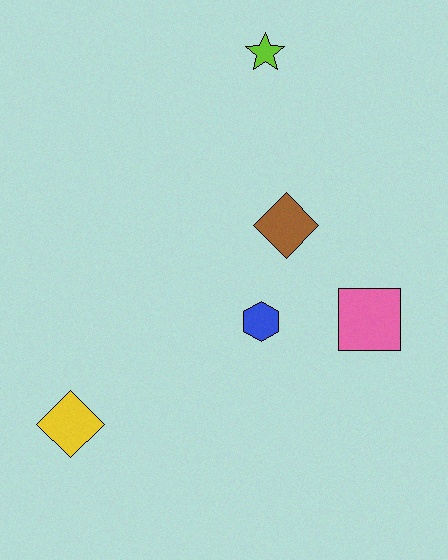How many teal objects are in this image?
There are no teal objects.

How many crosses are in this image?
There are no crosses.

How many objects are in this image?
There are 5 objects.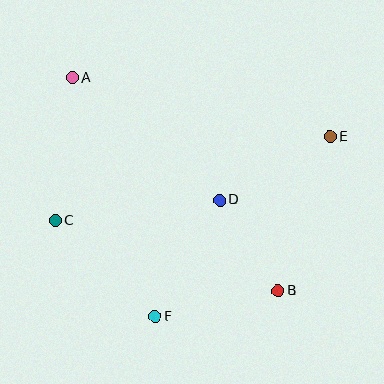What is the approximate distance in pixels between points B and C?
The distance between B and C is approximately 233 pixels.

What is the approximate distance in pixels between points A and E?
The distance between A and E is approximately 265 pixels.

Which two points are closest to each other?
Points B and D are closest to each other.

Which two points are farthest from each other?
Points A and B are farthest from each other.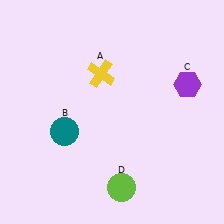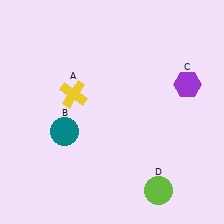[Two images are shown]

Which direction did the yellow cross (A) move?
The yellow cross (A) moved left.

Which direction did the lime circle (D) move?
The lime circle (D) moved right.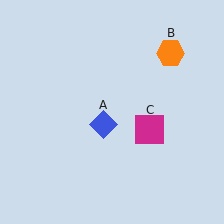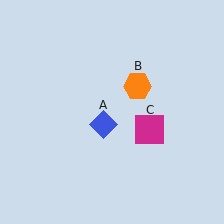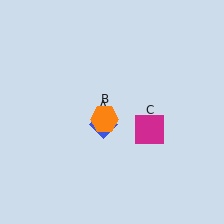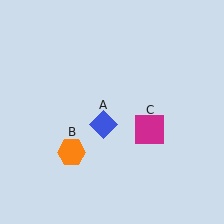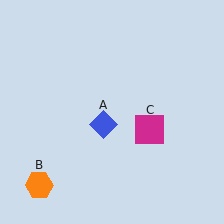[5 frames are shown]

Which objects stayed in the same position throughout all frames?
Blue diamond (object A) and magenta square (object C) remained stationary.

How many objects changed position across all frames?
1 object changed position: orange hexagon (object B).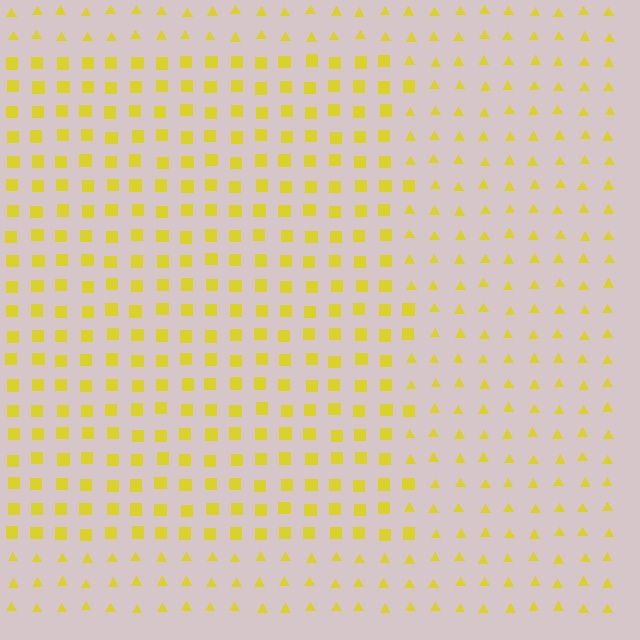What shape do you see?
I see a rectangle.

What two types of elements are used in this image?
The image uses squares inside the rectangle region and triangles outside it.